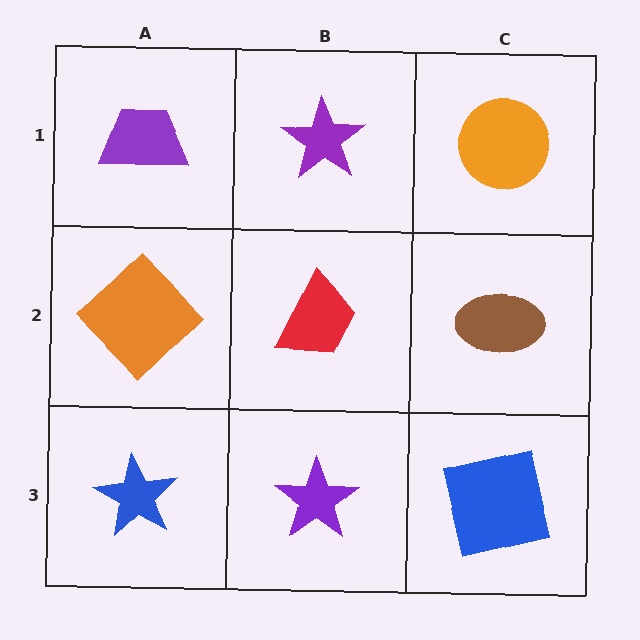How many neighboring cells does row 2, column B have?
4.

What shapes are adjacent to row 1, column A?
An orange diamond (row 2, column A), a purple star (row 1, column B).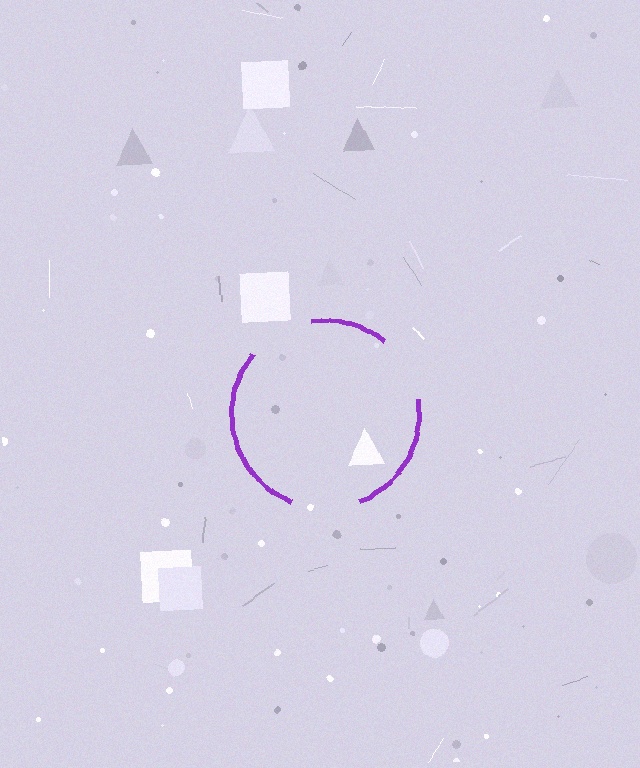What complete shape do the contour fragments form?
The contour fragments form a circle.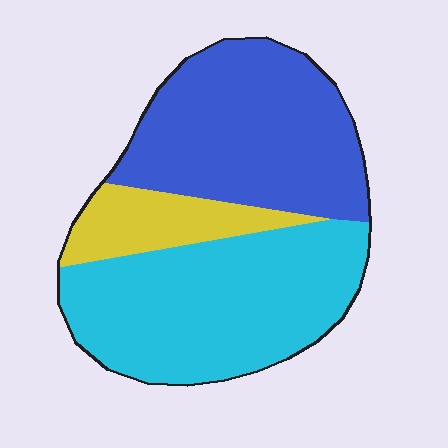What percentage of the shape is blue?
Blue takes up about two fifths (2/5) of the shape.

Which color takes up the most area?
Cyan, at roughly 45%.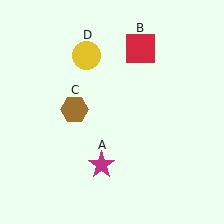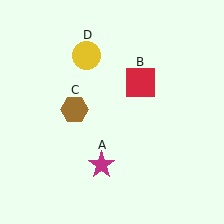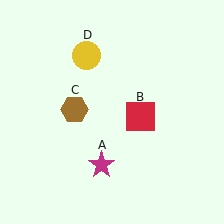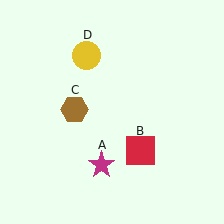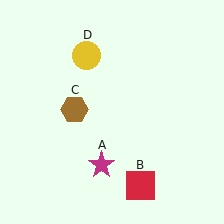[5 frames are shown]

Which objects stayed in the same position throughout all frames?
Magenta star (object A) and brown hexagon (object C) and yellow circle (object D) remained stationary.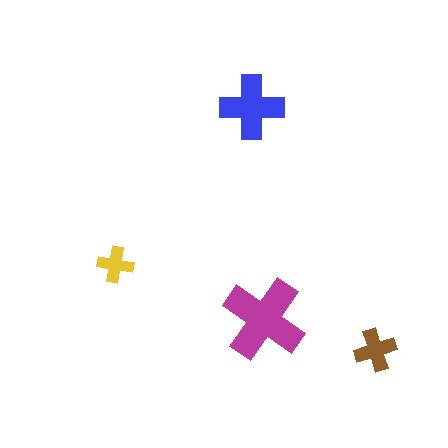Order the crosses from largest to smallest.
the magenta one, the blue one, the brown one, the yellow one.